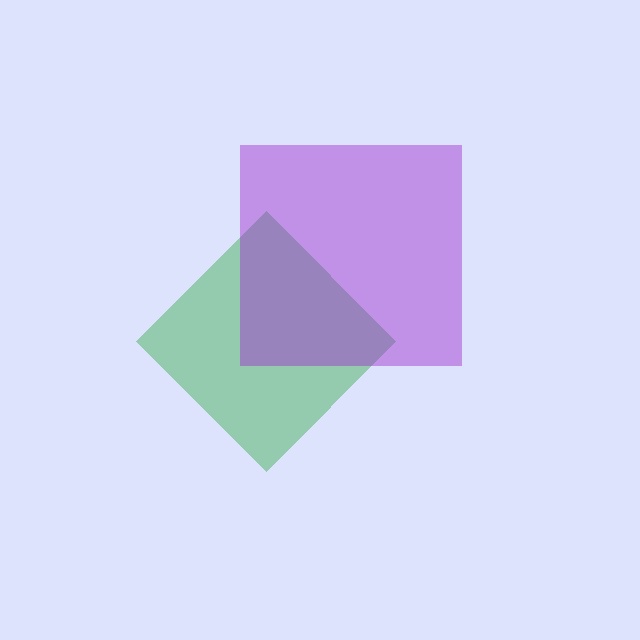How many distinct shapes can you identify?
There are 2 distinct shapes: a green diamond, a purple square.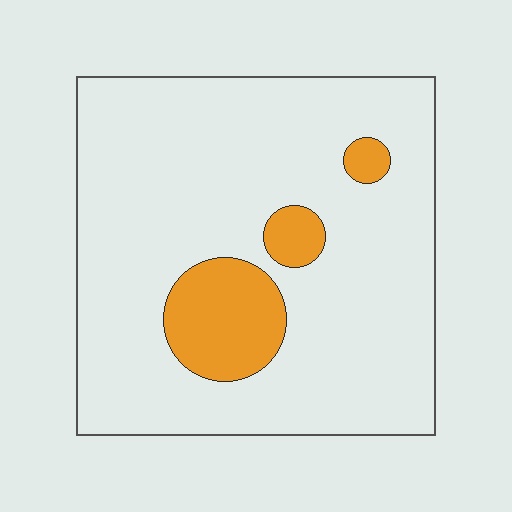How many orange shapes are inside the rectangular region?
3.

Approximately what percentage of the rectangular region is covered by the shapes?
Approximately 15%.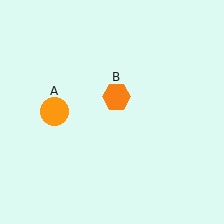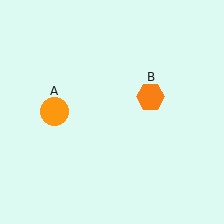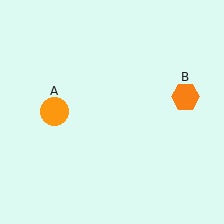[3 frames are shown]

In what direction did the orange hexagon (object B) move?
The orange hexagon (object B) moved right.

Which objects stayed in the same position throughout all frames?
Orange circle (object A) remained stationary.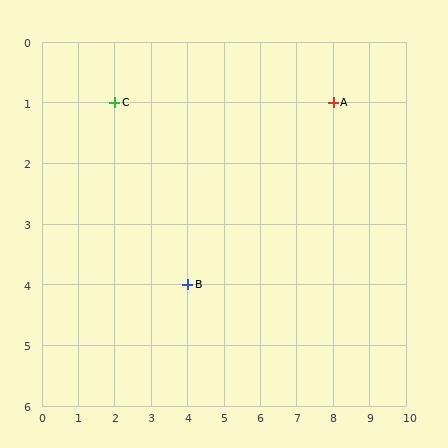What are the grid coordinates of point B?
Point B is at grid coordinates (4, 4).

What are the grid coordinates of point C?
Point C is at grid coordinates (2, 1).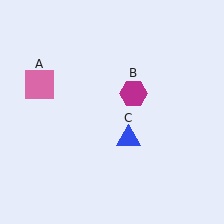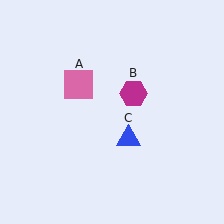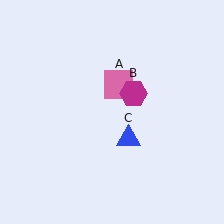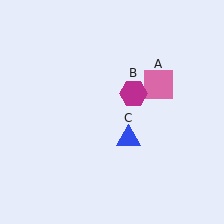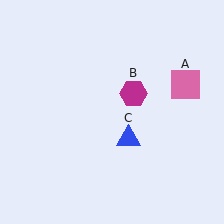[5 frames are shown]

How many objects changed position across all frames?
1 object changed position: pink square (object A).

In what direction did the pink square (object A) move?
The pink square (object A) moved right.